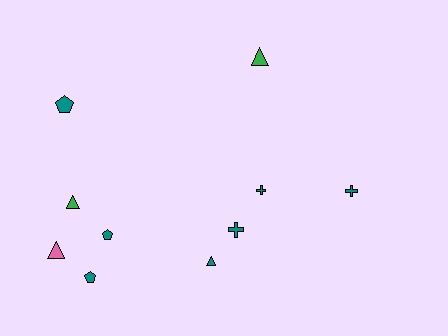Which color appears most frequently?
Teal, with 7 objects.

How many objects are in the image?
There are 10 objects.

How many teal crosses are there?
There are 3 teal crosses.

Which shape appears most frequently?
Triangle, with 4 objects.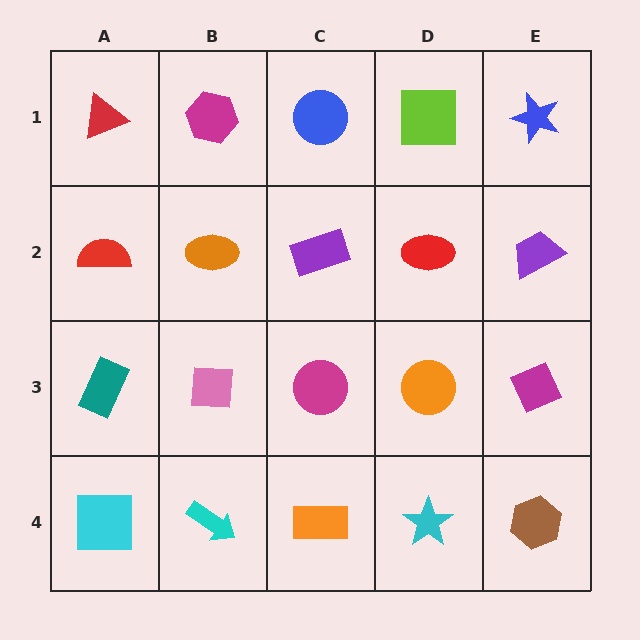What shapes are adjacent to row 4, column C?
A magenta circle (row 3, column C), a cyan arrow (row 4, column B), a cyan star (row 4, column D).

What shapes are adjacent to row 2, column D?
A lime square (row 1, column D), an orange circle (row 3, column D), a purple rectangle (row 2, column C), a purple trapezoid (row 2, column E).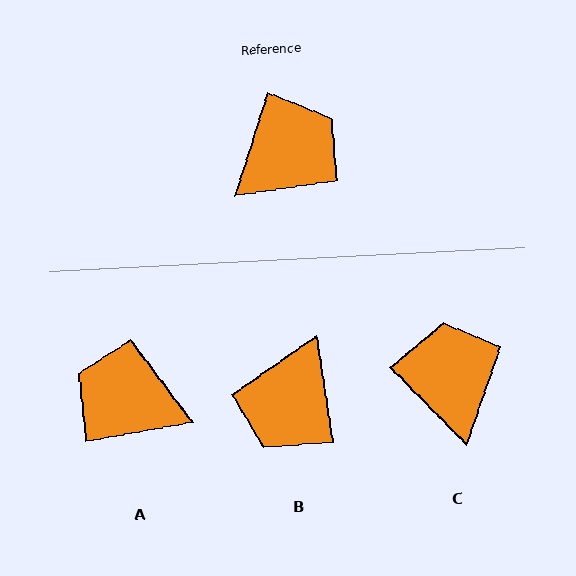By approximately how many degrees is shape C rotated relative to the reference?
Approximately 62 degrees counter-clockwise.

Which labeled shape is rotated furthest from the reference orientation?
B, about 154 degrees away.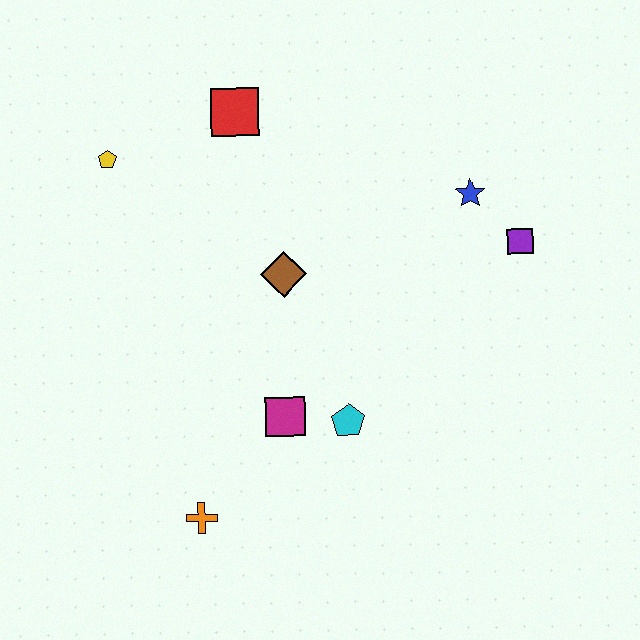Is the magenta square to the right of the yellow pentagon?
Yes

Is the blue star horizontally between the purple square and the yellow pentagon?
Yes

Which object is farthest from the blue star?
The orange cross is farthest from the blue star.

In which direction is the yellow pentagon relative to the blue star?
The yellow pentagon is to the left of the blue star.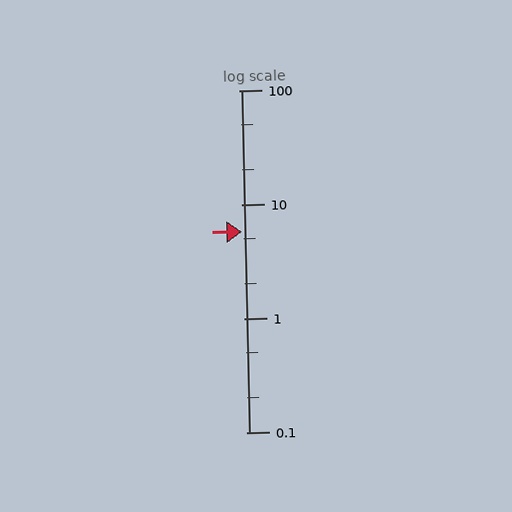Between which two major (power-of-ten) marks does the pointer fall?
The pointer is between 1 and 10.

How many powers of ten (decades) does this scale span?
The scale spans 3 decades, from 0.1 to 100.